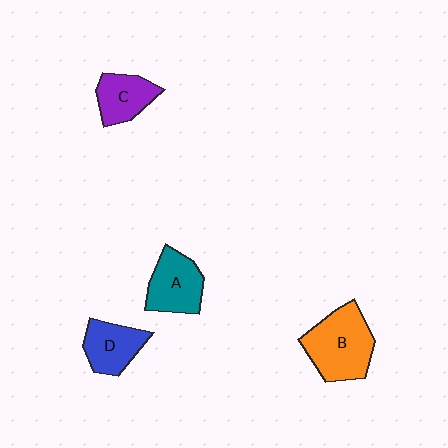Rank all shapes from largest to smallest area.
From largest to smallest: B (orange), A (teal), D (blue), C (purple).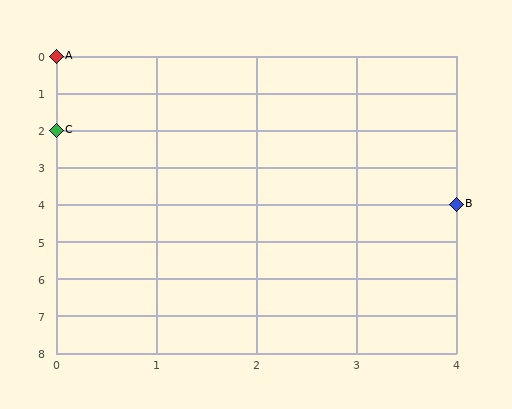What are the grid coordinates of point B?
Point B is at grid coordinates (4, 4).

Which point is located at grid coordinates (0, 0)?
Point A is at (0, 0).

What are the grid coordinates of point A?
Point A is at grid coordinates (0, 0).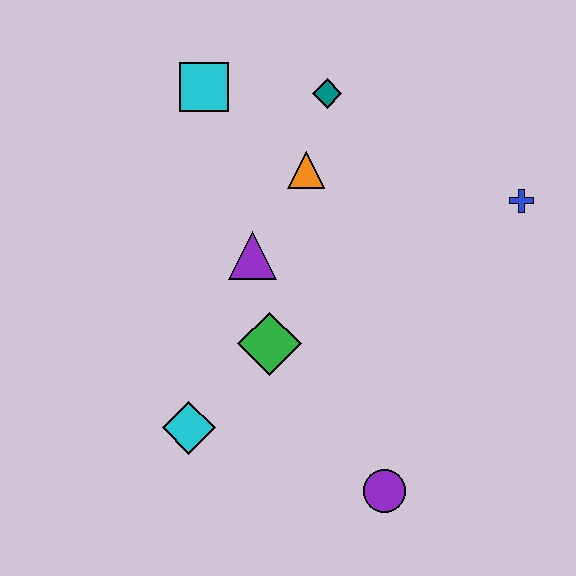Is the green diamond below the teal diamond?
Yes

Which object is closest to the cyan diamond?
The green diamond is closest to the cyan diamond.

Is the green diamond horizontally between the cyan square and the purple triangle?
No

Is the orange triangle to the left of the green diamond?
No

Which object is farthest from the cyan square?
The purple circle is farthest from the cyan square.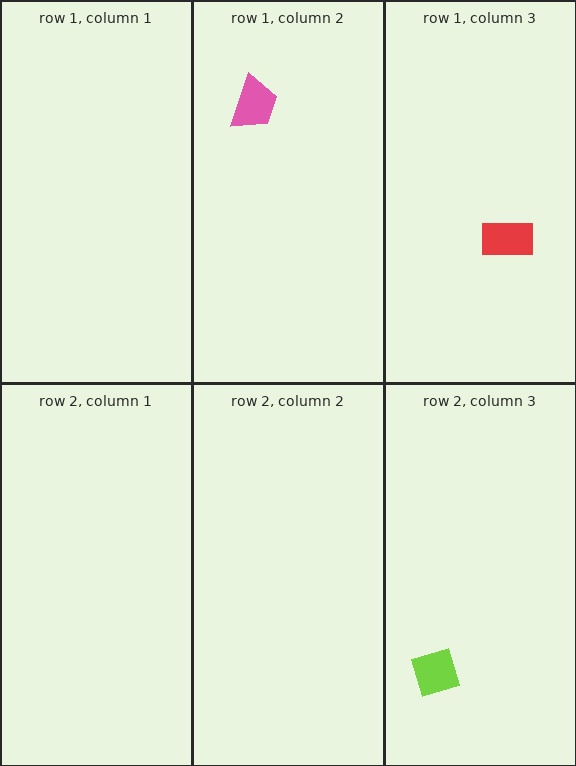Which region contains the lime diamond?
The row 2, column 3 region.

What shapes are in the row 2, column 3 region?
The lime diamond.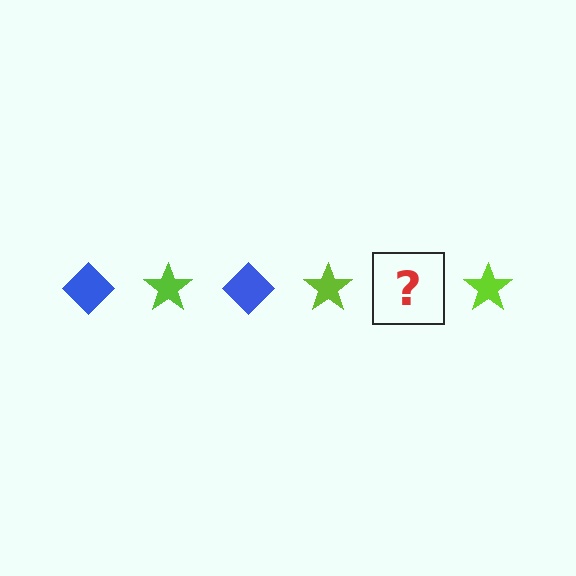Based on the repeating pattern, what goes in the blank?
The blank should be a blue diamond.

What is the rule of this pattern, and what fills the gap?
The rule is that the pattern alternates between blue diamond and lime star. The gap should be filled with a blue diamond.